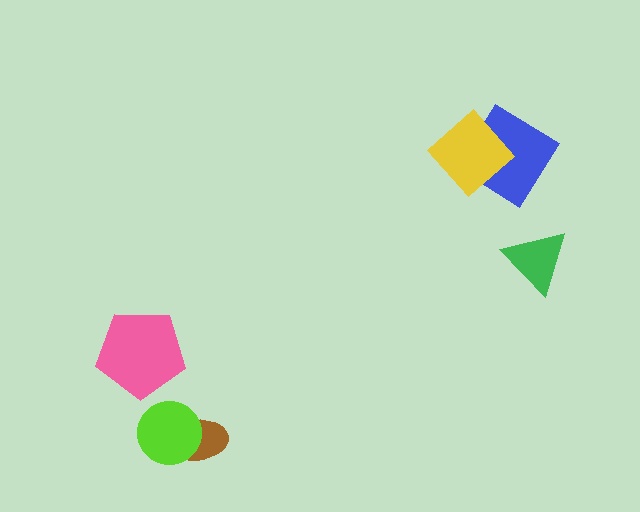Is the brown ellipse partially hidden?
Yes, it is partially covered by another shape.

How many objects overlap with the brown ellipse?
1 object overlaps with the brown ellipse.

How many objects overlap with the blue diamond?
1 object overlaps with the blue diamond.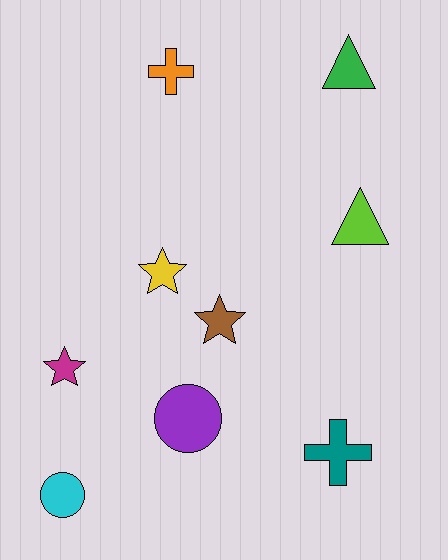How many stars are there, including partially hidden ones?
There are 3 stars.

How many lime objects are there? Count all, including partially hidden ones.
There is 1 lime object.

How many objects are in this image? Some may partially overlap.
There are 9 objects.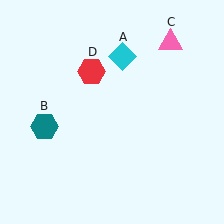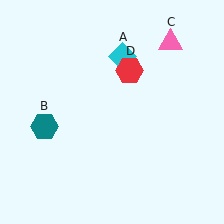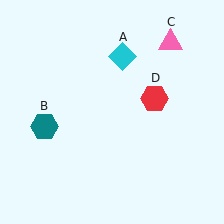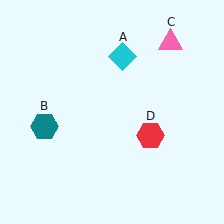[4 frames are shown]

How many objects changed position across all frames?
1 object changed position: red hexagon (object D).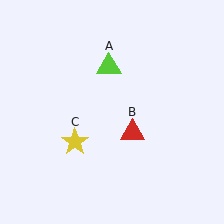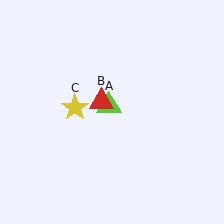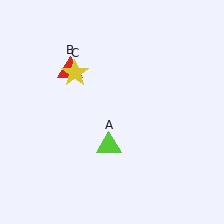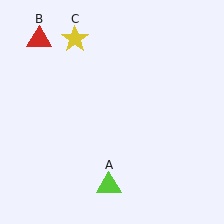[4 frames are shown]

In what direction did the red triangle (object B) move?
The red triangle (object B) moved up and to the left.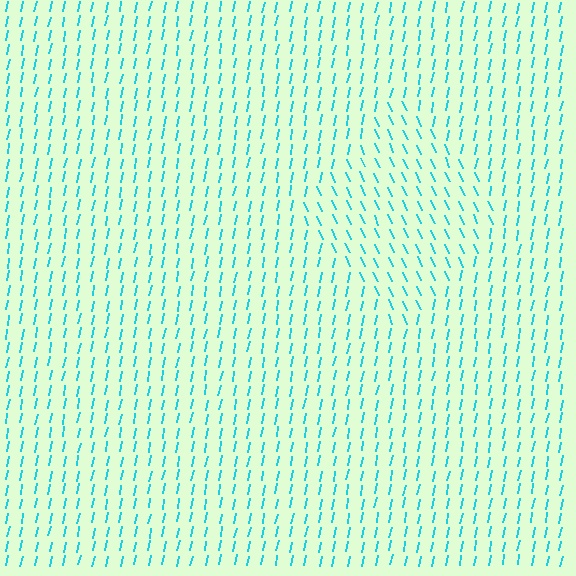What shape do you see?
I see a diamond.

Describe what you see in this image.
The image is filled with small cyan line segments. A diamond region in the image has lines oriented differently from the surrounding lines, creating a visible texture boundary.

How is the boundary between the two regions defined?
The boundary is defined purely by a change in line orientation (approximately 35 degrees difference). All lines are the same color and thickness.